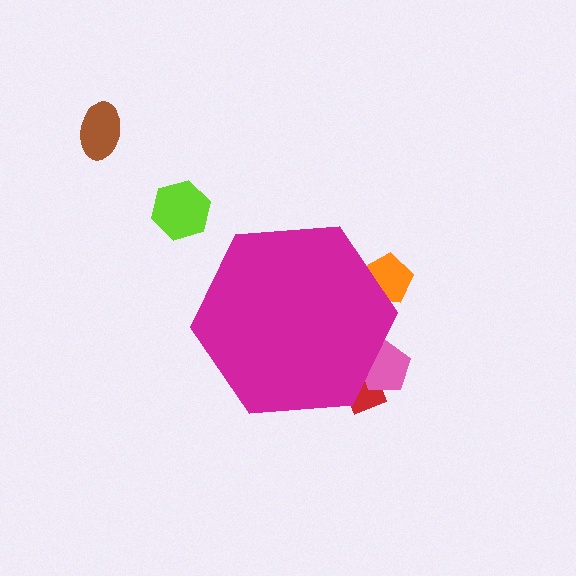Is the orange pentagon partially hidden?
Yes, the orange pentagon is partially hidden behind the magenta hexagon.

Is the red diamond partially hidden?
Yes, the red diamond is partially hidden behind the magenta hexagon.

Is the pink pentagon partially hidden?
Yes, the pink pentagon is partially hidden behind the magenta hexagon.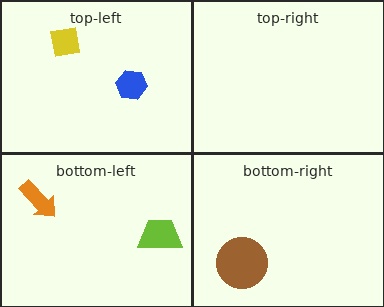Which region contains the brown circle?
The bottom-right region.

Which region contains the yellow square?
The top-left region.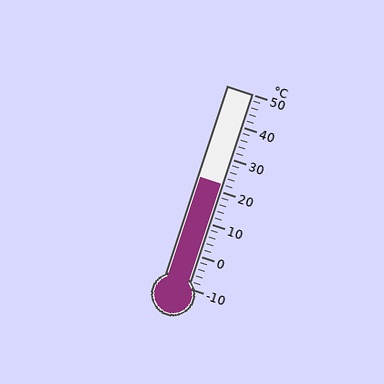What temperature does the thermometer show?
The thermometer shows approximately 22°C.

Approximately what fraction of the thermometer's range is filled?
The thermometer is filled to approximately 55% of its range.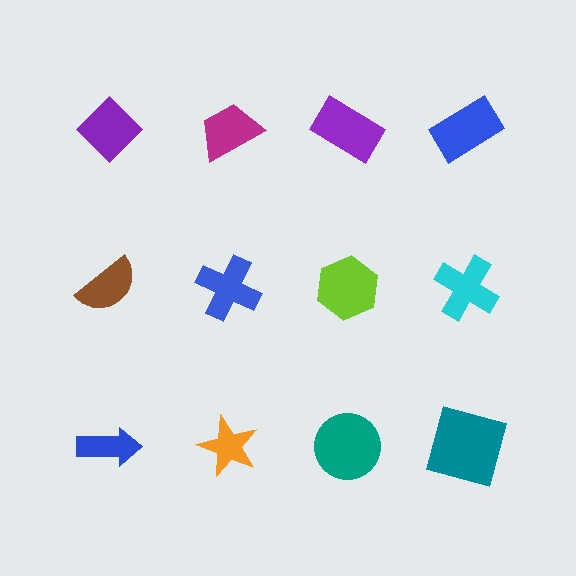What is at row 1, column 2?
A magenta trapezoid.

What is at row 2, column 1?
A brown semicircle.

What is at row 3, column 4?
A teal square.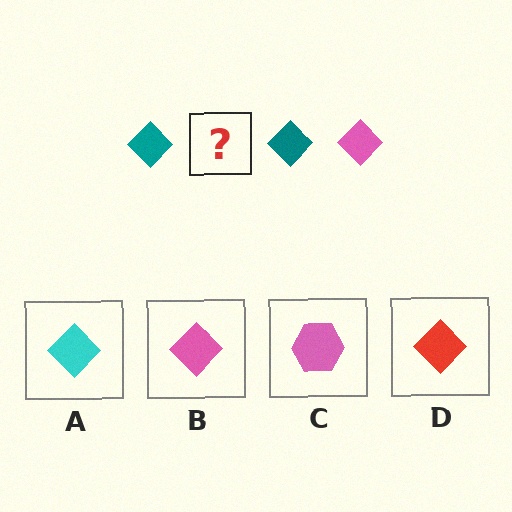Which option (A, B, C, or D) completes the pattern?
B.